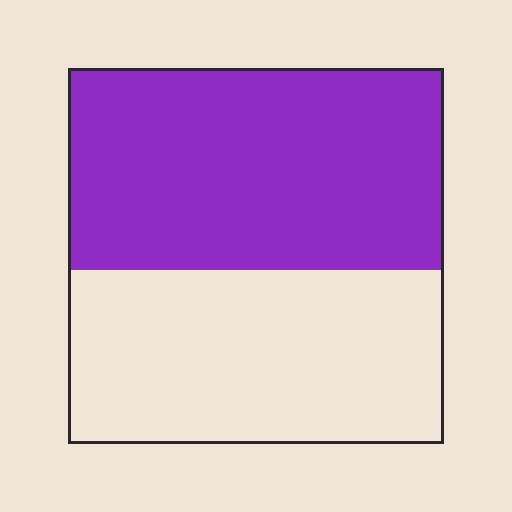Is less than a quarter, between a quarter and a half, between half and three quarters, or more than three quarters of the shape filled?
Between half and three quarters.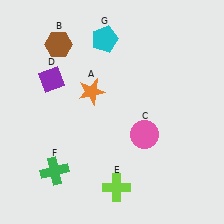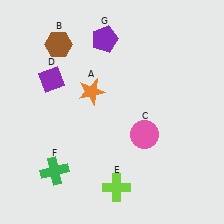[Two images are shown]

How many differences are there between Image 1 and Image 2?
There is 1 difference between the two images.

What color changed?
The pentagon (G) changed from cyan in Image 1 to purple in Image 2.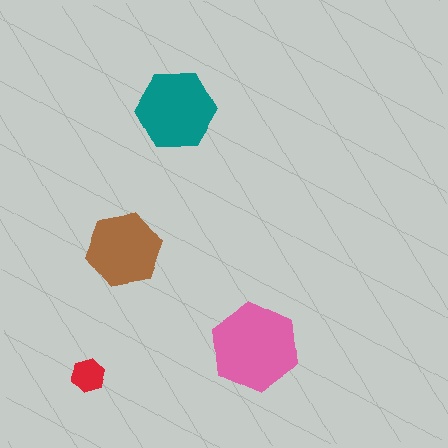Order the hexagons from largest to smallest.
the pink one, the teal one, the brown one, the red one.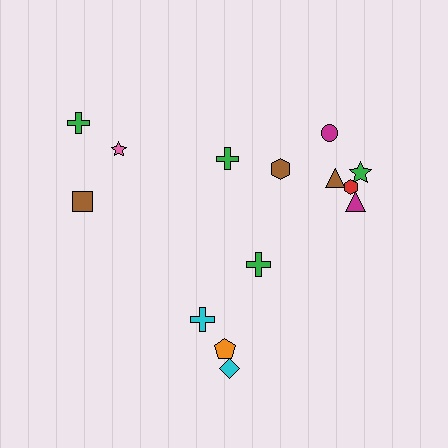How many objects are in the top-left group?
There are 3 objects.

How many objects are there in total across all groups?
There are 14 objects.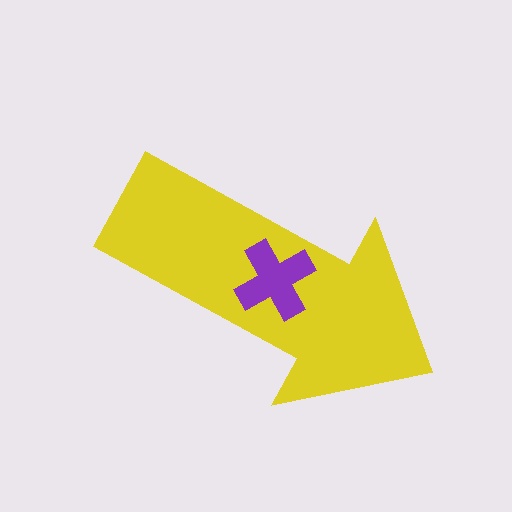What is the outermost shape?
The yellow arrow.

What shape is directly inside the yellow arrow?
The purple cross.